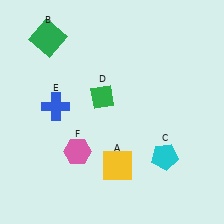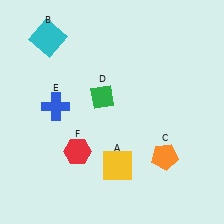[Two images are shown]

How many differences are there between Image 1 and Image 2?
There are 3 differences between the two images.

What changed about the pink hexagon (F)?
In Image 1, F is pink. In Image 2, it changed to red.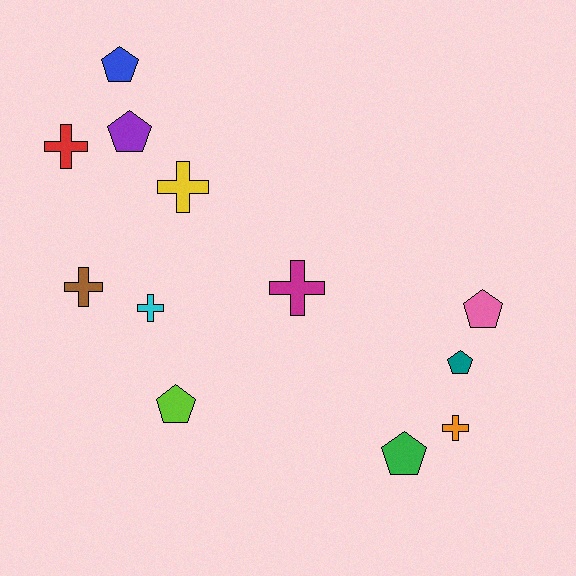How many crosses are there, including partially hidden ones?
There are 6 crosses.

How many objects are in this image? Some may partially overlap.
There are 12 objects.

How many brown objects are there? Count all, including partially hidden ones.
There is 1 brown object.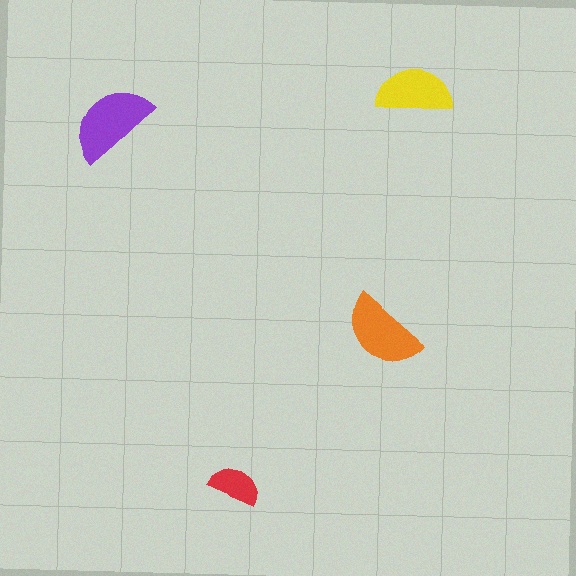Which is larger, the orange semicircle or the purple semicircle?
The purple one.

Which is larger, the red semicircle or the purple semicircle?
The purple one.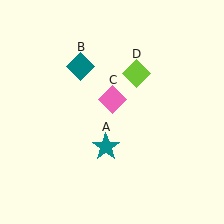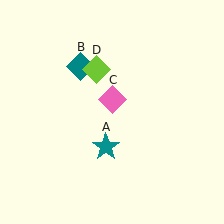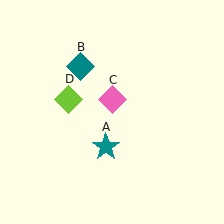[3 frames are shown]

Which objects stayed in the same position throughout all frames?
Teal star (object A) and teal diamond (object B) and pink diamond (object C) remained stationary.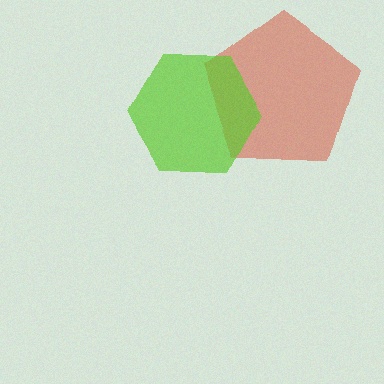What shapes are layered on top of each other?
The layered shapes are: a red pentagon, a lime hexagon.